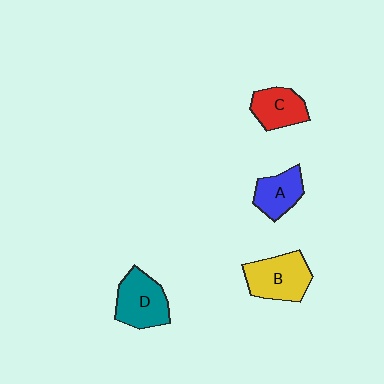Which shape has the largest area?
Shape B (yellow).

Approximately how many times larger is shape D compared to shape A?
Approximately 1.4 times.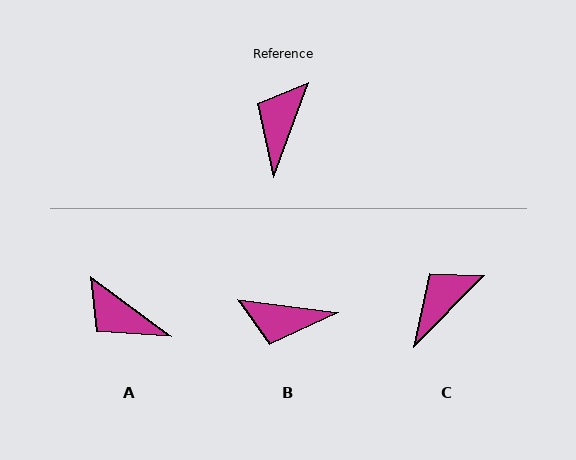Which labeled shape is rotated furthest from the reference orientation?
B, about 103 degrees away.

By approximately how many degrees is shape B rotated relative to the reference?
Approximately 103 degrees counter-clockwise.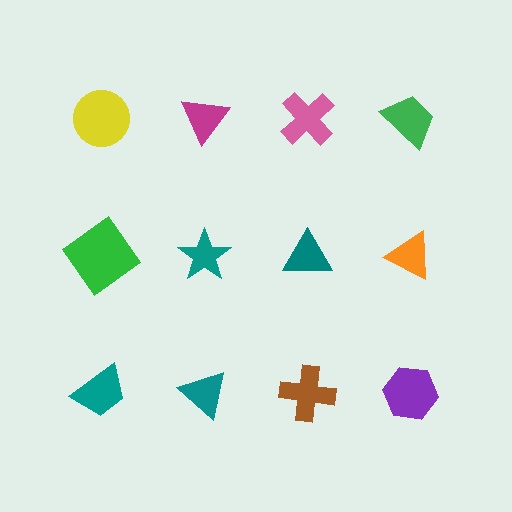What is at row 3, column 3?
A brown cross.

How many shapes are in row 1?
4 shapes.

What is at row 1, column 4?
A green trapezoid.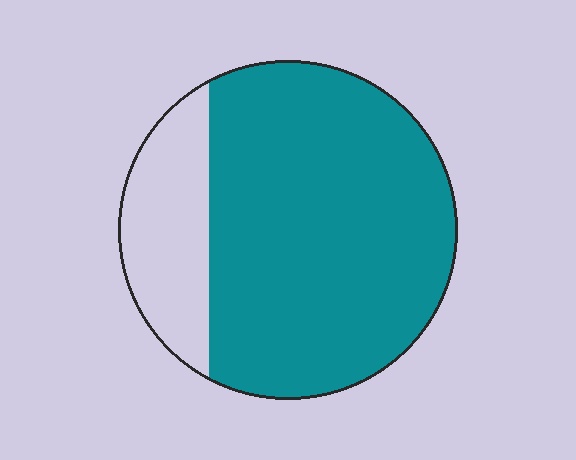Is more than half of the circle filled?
Yes.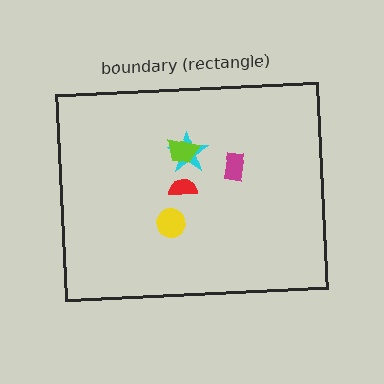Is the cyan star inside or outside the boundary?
Inside.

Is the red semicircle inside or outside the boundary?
Inside.